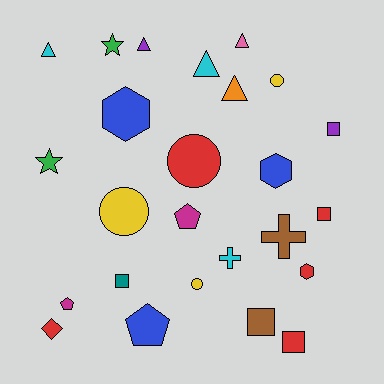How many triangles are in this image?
There are 5 triangles.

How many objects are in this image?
There are 25 objects.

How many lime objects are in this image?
There are no lime objects.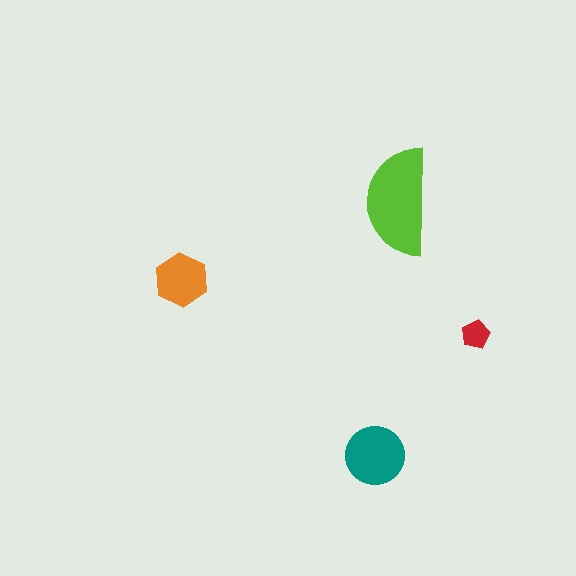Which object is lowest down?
The teal circle is bottommost.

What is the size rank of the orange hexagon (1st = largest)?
3rd.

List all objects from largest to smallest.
The lime semicircle, the teal circle, the orange hexagon, the red pentagon.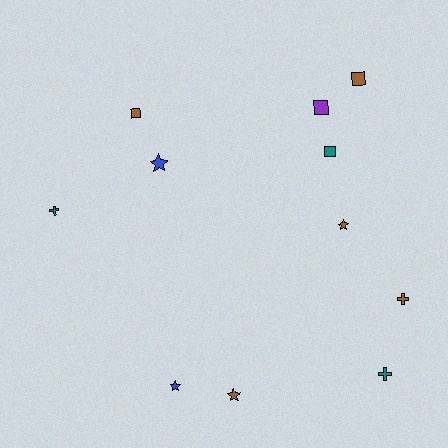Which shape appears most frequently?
Square, with 4 objects.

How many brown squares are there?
There are 2 brown squares.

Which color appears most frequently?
Brown, with 5 objects.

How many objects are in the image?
There are 11 objects.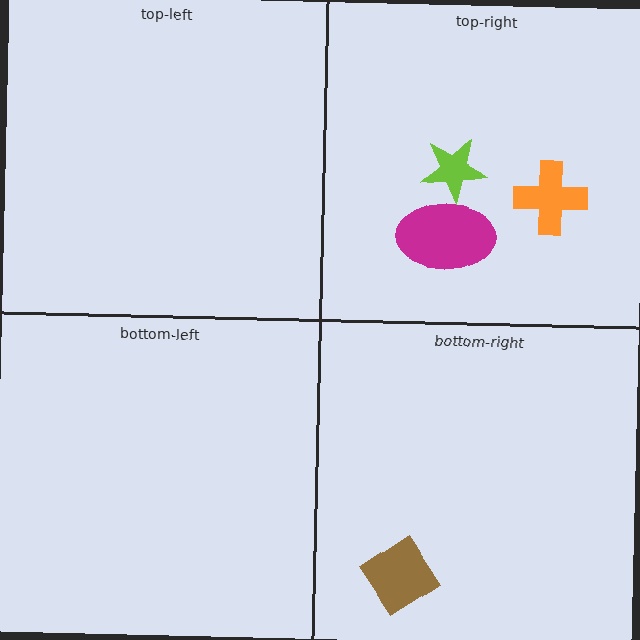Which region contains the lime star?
The top-right region.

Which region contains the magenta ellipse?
The top-right region.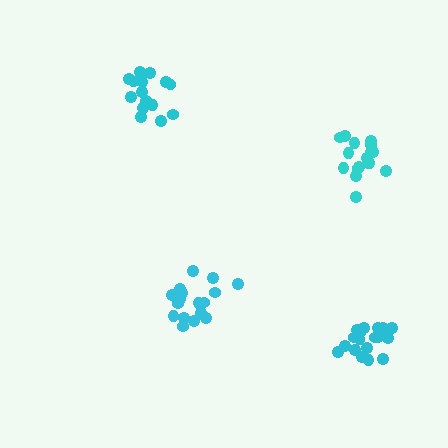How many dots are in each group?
Group 1: 18 dots, Group 2: 17 dots, Group 3: 17 dots, Group 4: 18 dots (70 total).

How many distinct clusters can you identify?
There are 4 distinct clusters.